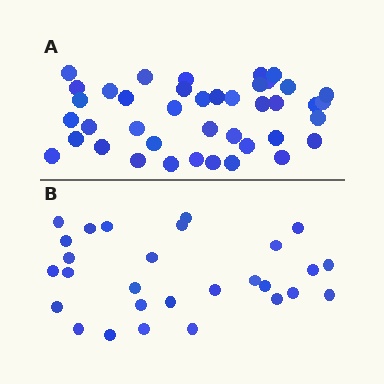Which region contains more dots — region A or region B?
Region A (the top region) has more dots.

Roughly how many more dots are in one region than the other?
Region A has approximately 15 more dots than region B.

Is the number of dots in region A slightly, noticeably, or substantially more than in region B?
Region A has substantially more. The ratio is roughly 1.5 to 1.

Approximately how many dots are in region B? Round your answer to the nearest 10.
About 30 dots. (The exact count is 28, which rounds to 30.)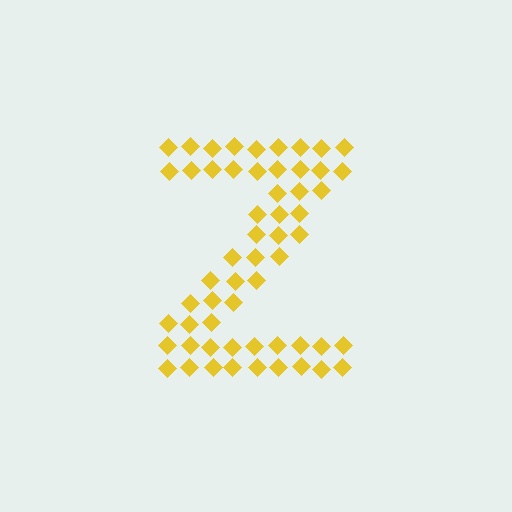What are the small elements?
The small elements are diamonds.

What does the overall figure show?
The overall figure shows the letter Z.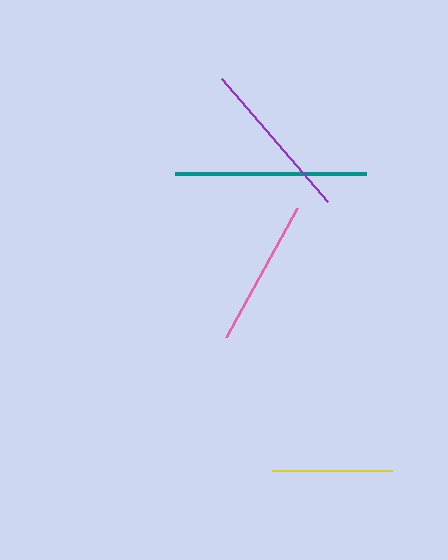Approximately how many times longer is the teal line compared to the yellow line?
The teal line is approximately 1.6 times the length of the yellow line.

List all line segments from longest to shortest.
From longest to shortest: teal, purple, pink, yellow.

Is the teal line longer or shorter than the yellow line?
The teal line is longer than the yellow line.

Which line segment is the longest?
The teal line is the longest at approximately 191 pixels.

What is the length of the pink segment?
The pink segment is approximately 147 pixels long.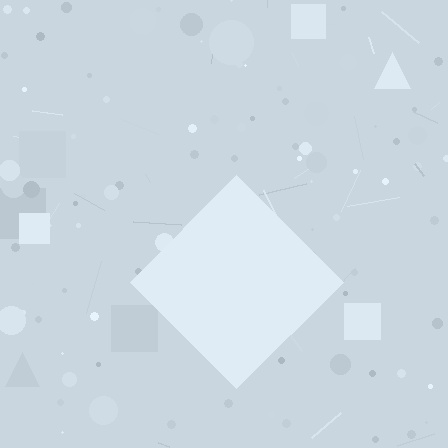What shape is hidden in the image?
A diamond is hidden in the image.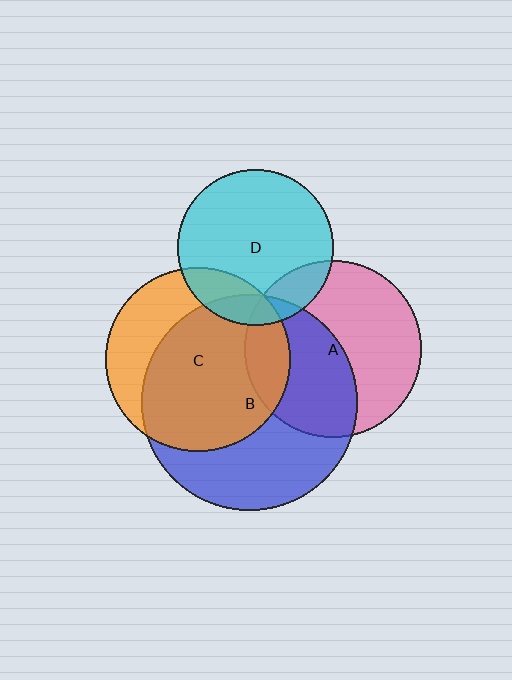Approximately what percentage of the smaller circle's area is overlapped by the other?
Approximately 70%.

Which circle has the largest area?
Circle B (blue).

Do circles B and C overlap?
Yes.